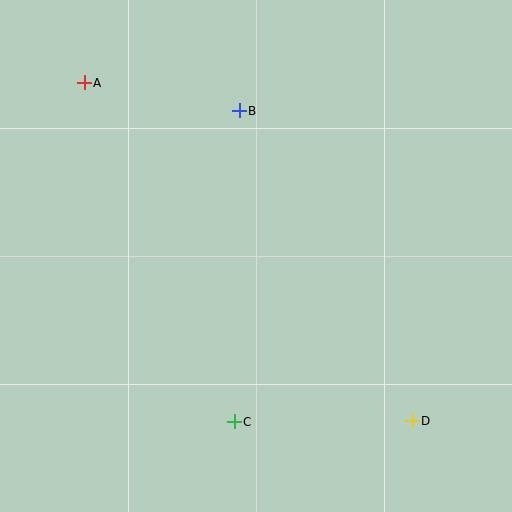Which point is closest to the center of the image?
Point B at (239, 111) is closest to the center.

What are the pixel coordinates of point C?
Point C is at (234, 422).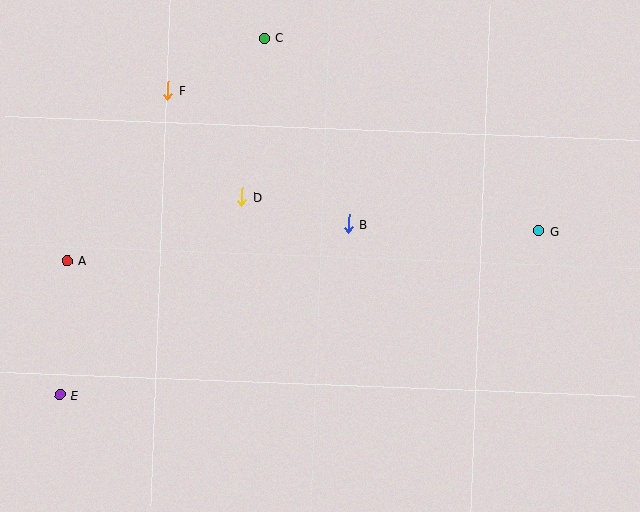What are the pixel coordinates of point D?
Point D is at (242, 197).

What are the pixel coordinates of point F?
Point F is at (168, 91).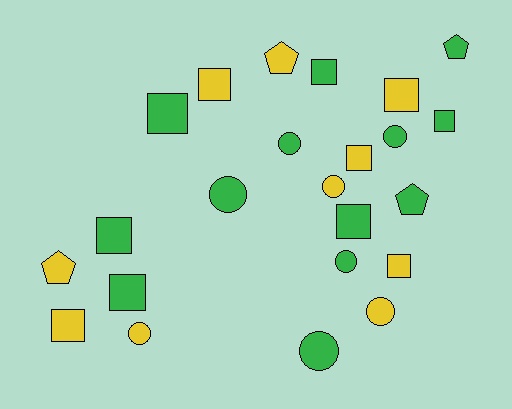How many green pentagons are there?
There are 2 green pentagons.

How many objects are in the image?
There are 23 objects.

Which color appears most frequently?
Green, with 13 objects.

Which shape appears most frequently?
Square, with 11 objects.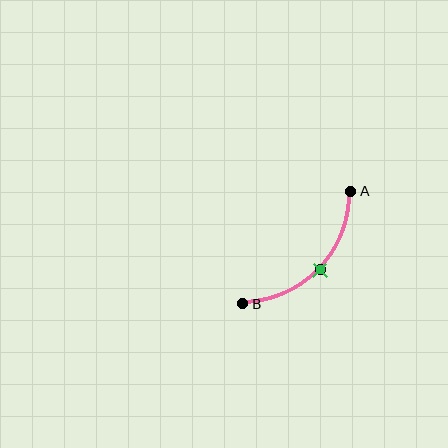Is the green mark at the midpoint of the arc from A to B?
Yes. The green mark lies on the arc at equal arc-length from both A and B — it is the arc midpoint.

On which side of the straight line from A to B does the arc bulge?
The arc bulges below and to the right of the straight line connecting A and B.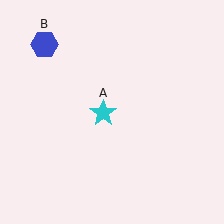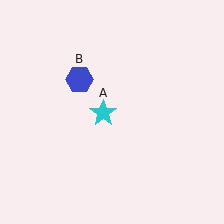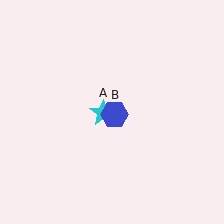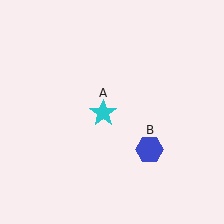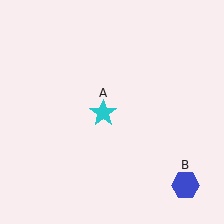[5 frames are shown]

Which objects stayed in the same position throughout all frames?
Cyan star (object A) remained stationary.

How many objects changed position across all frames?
1 object changed position: blue hexagon (object B).